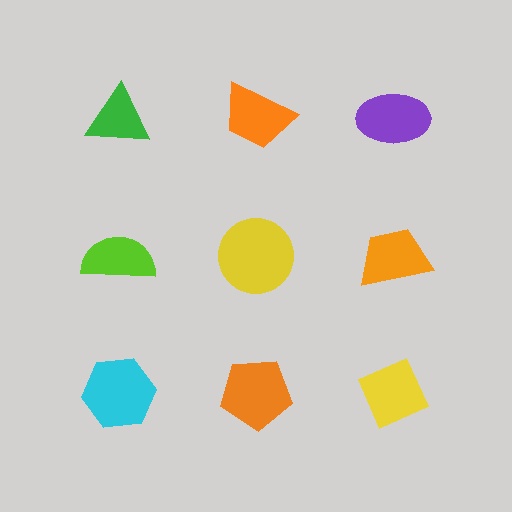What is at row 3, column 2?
An orange pentagon.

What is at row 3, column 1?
A cyan hexagon.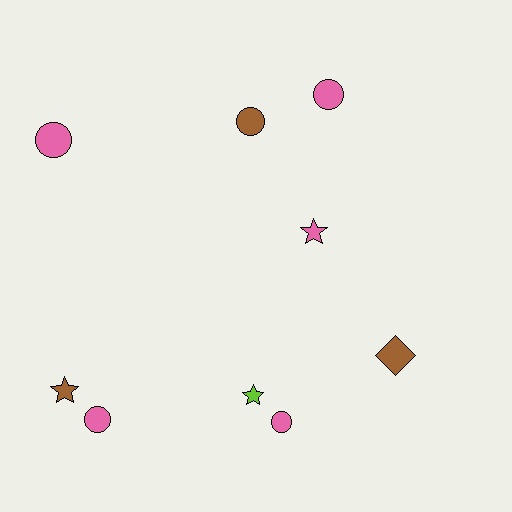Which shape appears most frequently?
Circle, with 5 objects.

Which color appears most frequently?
Pink, with 5 objects.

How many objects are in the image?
There are 9 objects.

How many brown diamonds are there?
There is 1 brown diamond.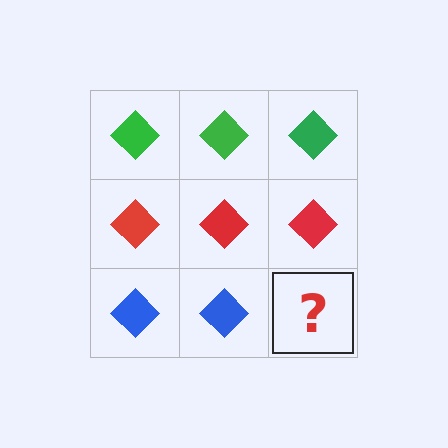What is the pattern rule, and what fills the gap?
The rule is that each row has a consistent color. The gap should be filled with a blue diamond.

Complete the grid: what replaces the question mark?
The question mark should be replaced with a blue diamond.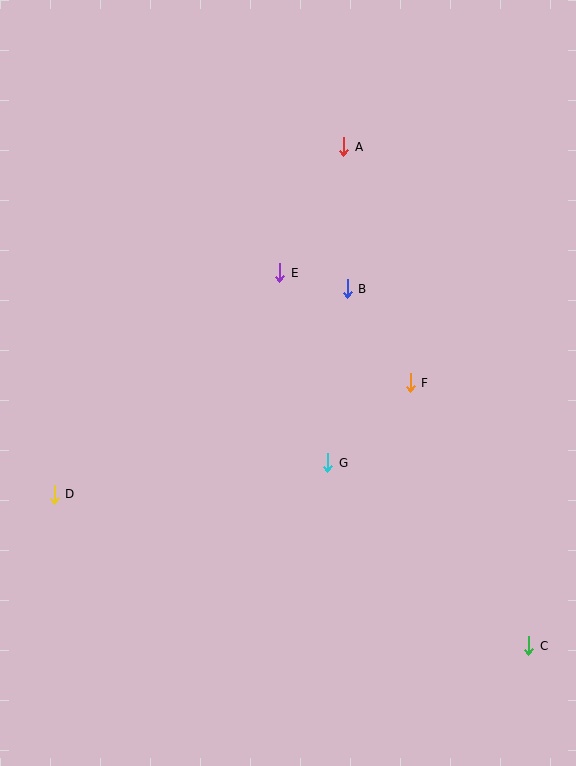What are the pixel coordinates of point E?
Point E is at (280, 273).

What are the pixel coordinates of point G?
Point G is at (328, 463).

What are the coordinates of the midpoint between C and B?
The midpoint between C and B is at (438, 467).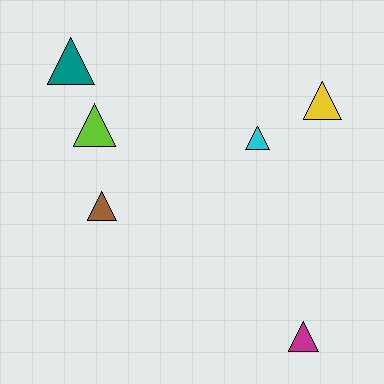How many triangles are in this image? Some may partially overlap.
There are 6 triangles.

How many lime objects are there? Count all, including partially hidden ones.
There is 1 lime object.